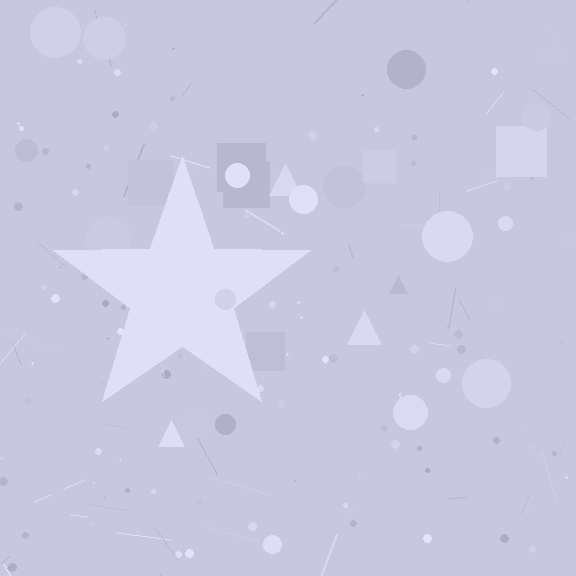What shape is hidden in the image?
A star is hidden in the image.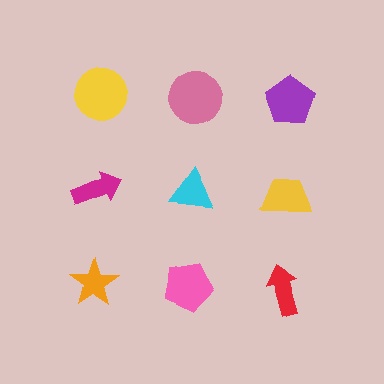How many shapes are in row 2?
3 shapes.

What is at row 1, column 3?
A purple pentagon.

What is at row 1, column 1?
A yellow circle.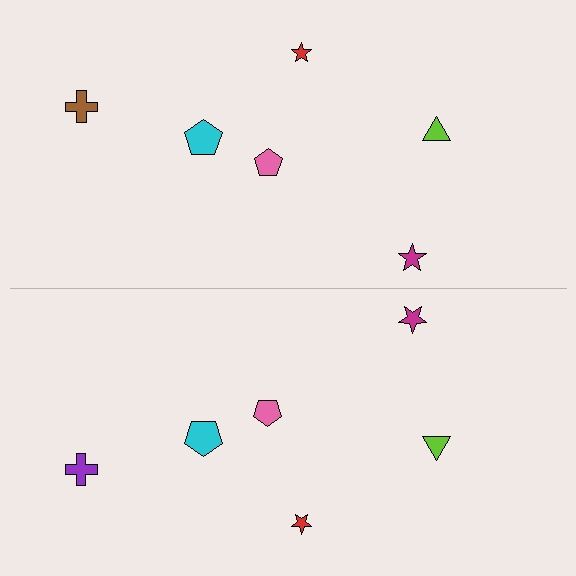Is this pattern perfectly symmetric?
No, the pattern is not perfectly symmetric. The purple cross on the bottom side breaks the symmetry — its mirror counterpart is brown.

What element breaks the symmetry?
The purple cross on the bottom side breaks the symmetry — its mirror counterpart is brown.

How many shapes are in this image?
There are 12 shapes in this image.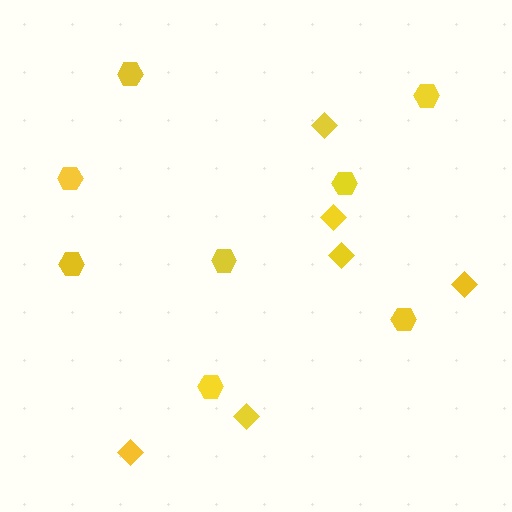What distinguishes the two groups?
There are 2 groups: one group of diamonds (6) and one group of hexagons (8).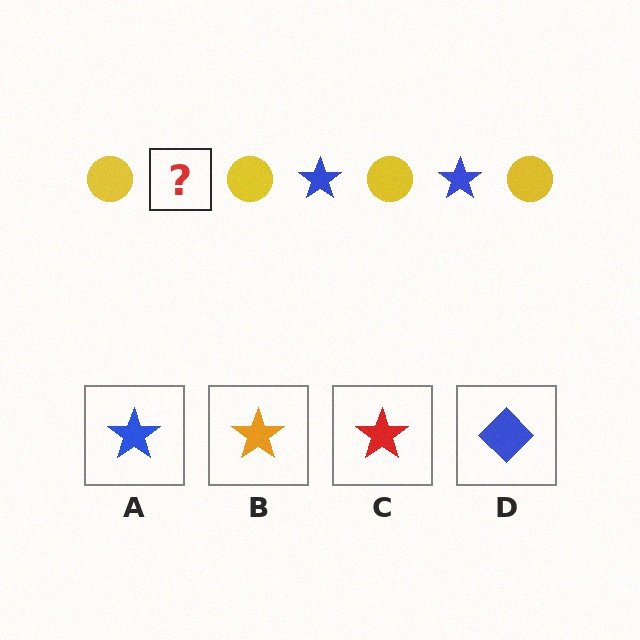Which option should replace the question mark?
Option A.